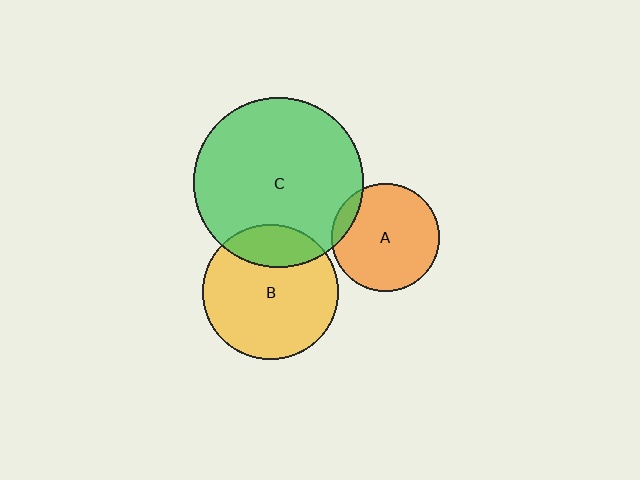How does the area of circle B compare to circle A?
Approximately 1.6 times.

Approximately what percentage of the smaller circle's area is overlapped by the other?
Approximately 20%.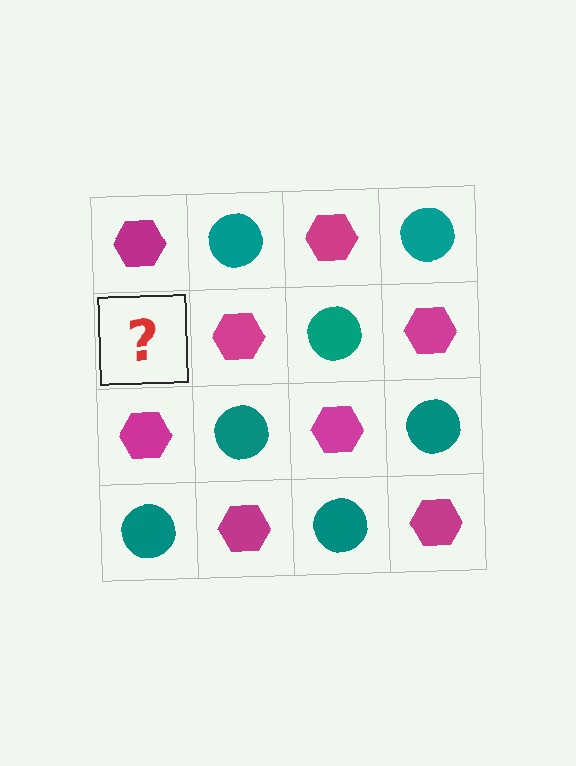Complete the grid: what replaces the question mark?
The question mark should be replaced with a teal circle.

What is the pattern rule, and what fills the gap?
The rule is that it alternates magenta hexagon and teal circle in a checkerboard pattern. The gap should be filled with a teal circle.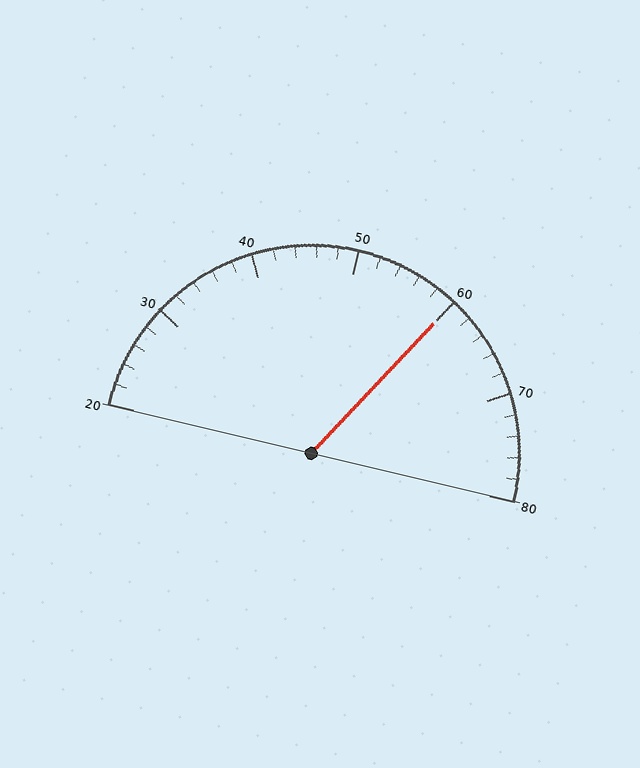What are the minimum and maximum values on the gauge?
The gauge ranges from 20 to 80.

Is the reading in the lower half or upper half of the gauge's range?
The reading is in the upper half of the range (20 to 80).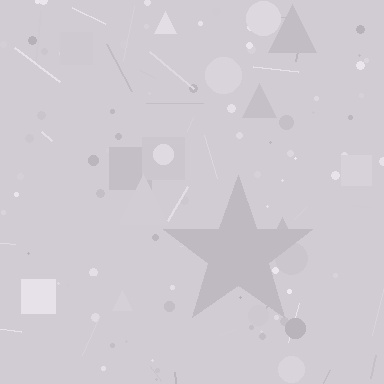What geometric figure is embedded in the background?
A star is embedded in the background.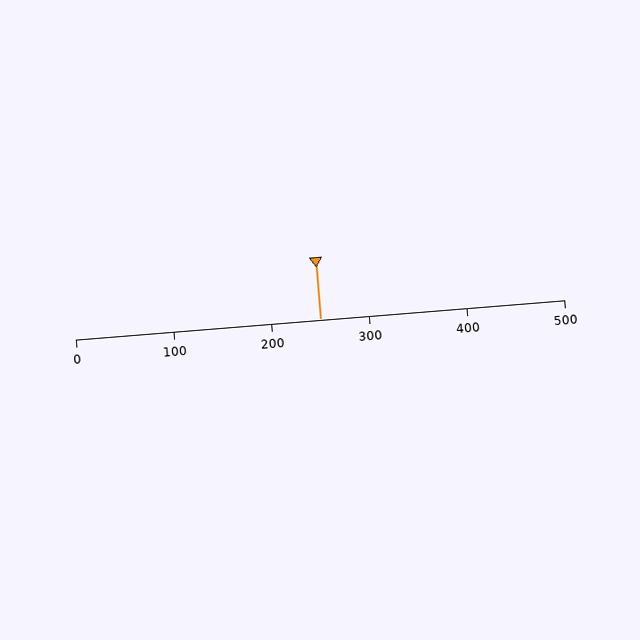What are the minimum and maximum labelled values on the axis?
The axis runs from 0 to 500.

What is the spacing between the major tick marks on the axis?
The major ticks are spaced 100 apart.